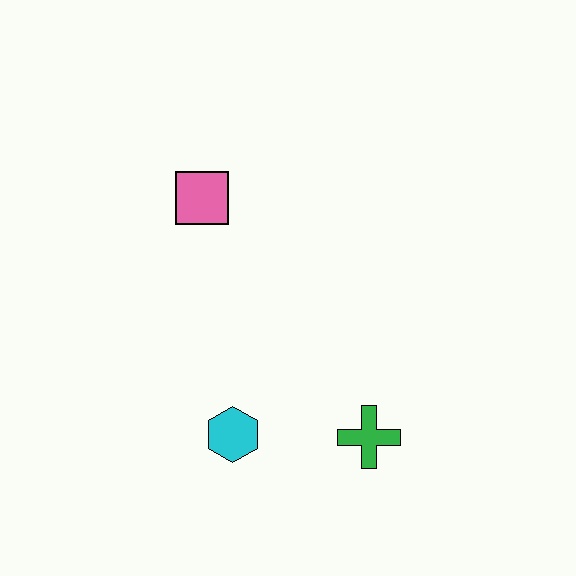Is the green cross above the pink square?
No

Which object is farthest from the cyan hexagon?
The pink square is farthest from the cyan hexagon.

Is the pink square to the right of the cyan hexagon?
No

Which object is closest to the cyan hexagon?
The green cross is closest to the cyan hexagon.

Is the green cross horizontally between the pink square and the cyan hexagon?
No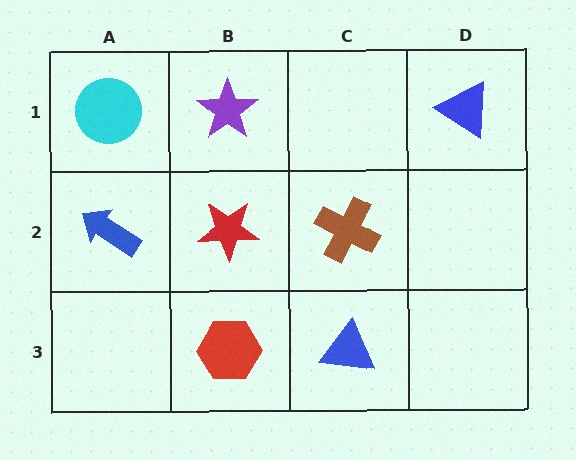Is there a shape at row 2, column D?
No, that cell is empty.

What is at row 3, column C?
A blue triangle.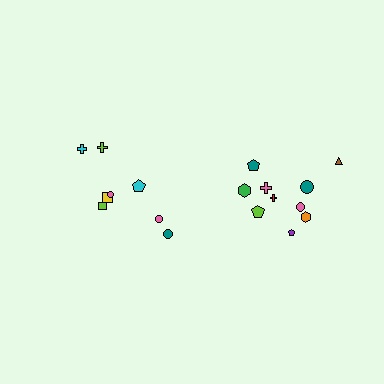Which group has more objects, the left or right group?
The right group.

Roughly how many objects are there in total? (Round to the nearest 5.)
Roughly 20 objects in total.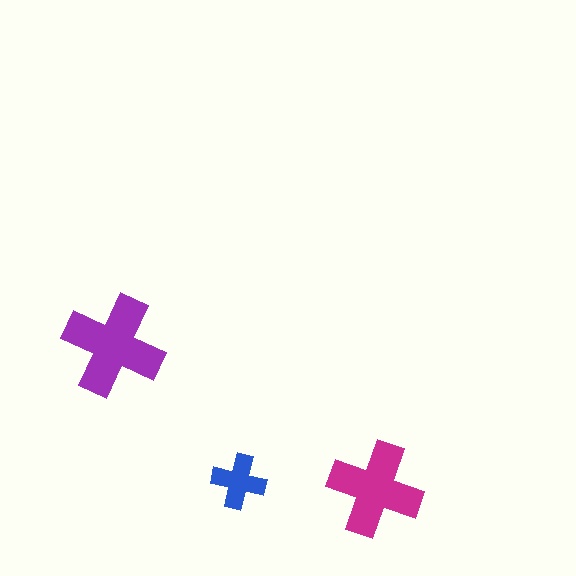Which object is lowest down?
The magenta cross is bottommost.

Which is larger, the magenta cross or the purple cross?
The purple one.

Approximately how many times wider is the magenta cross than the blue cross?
About 1.5 times wider.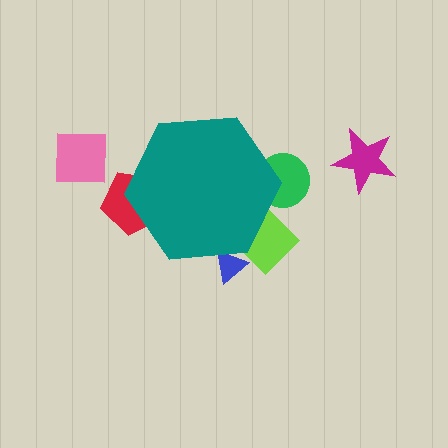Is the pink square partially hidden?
No, the pink square is fully visible.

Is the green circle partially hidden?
Yes, the green circle is partially hidden behind the teal hexagon.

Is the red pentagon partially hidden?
Yes, the red pentagon is partially hidden behind the teal hexagon.